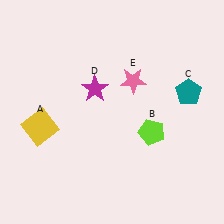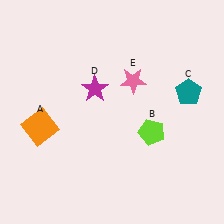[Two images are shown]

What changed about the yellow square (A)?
In Image 1, A is yellow. In Image 2, it changed to orange.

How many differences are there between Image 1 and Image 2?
There is 1 difference between the two images.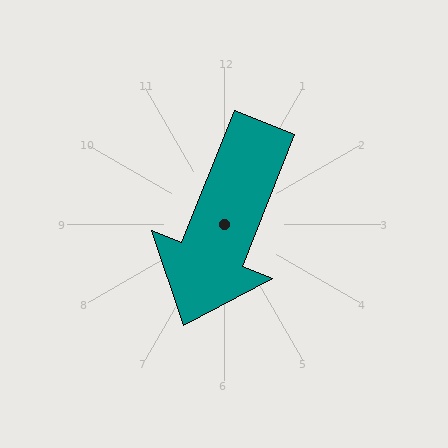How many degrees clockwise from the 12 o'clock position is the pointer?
Approximately 202 degrees.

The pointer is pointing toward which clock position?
Roughly 7 o'clock.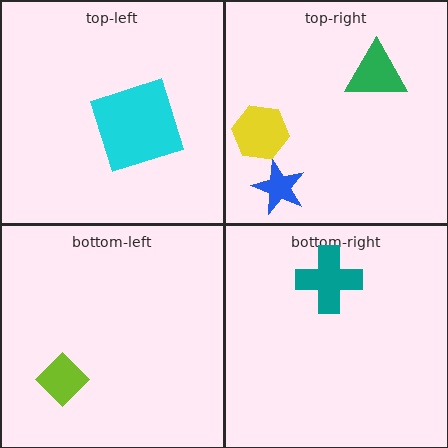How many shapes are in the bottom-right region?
1.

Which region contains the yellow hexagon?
The top-right region.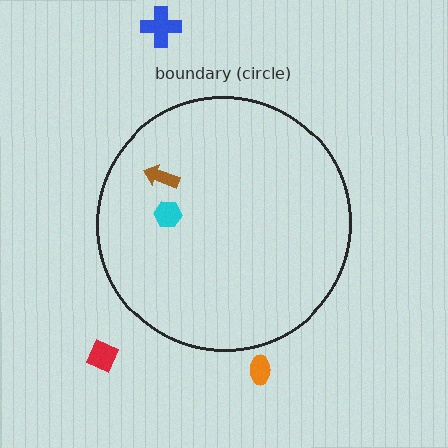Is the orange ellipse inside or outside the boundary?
Outside.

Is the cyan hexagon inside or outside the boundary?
Inside.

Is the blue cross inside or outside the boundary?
Outside.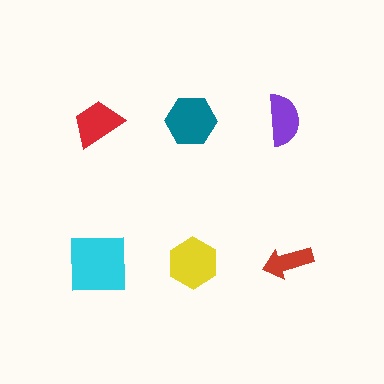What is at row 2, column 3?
A red arrow.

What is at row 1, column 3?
A purple semicircle.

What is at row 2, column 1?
A cyan square.